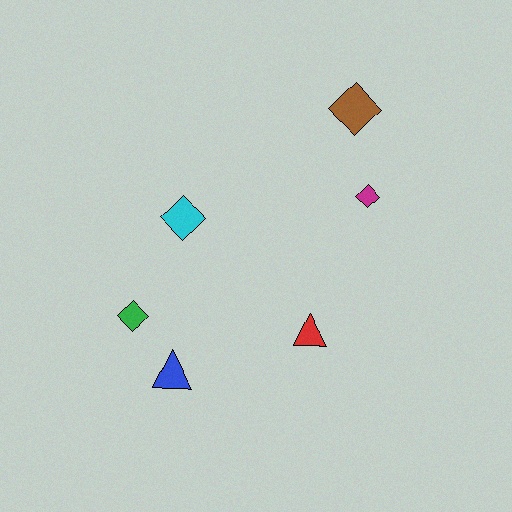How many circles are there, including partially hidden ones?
There are no circles.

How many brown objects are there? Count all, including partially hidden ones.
There is 1 brown object.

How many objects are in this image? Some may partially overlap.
There are 6 objects.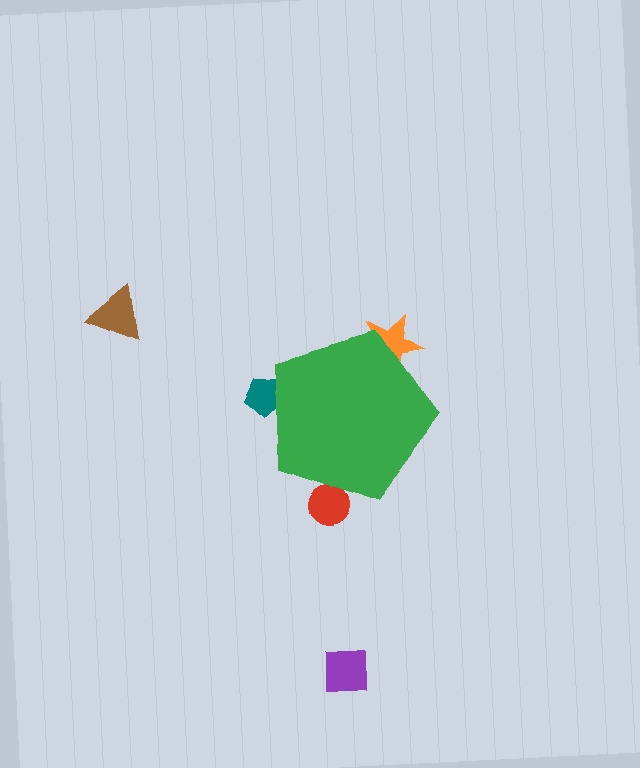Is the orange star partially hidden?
Yes, the orange star is partially hidden behind the green pentagon.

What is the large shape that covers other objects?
A green pentagon.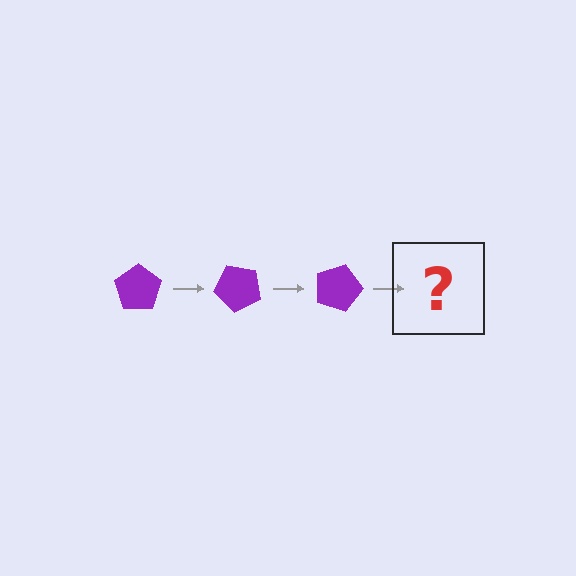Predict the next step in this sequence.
The next step is a purple pentagon rotated 135 degrees.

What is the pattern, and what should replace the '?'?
The pattern is that the pentagon rotates 45 degrees each step. The '?' should be a purple pentagon rotated 135 degrees.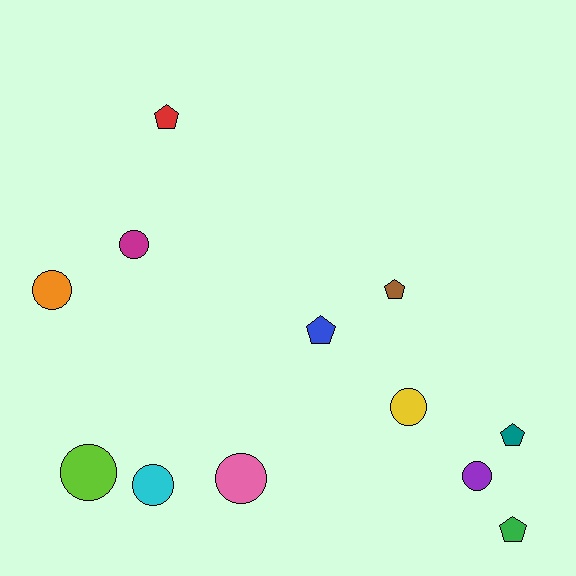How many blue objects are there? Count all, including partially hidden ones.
There is 1 blue object.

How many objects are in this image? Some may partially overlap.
There are 12 objects.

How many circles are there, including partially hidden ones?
There are 7 circles.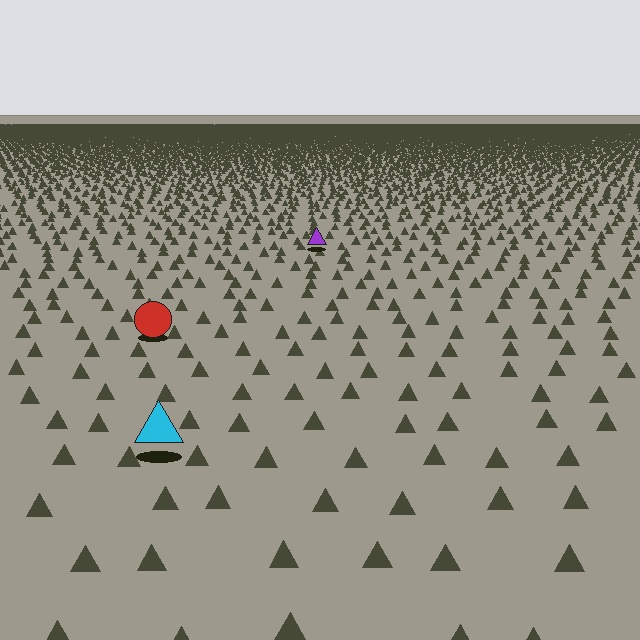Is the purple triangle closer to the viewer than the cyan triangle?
No. The cyan triangle is closer — you can tell from the texture gradient: the ground texture is coarser near it.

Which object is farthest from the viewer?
The purple triangle is farthest from the viewer. It appears smaller and the ground texture around it is denser.